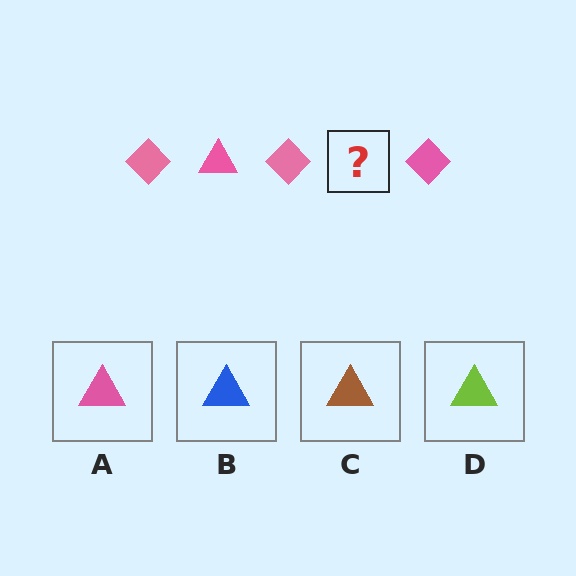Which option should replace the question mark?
Option A.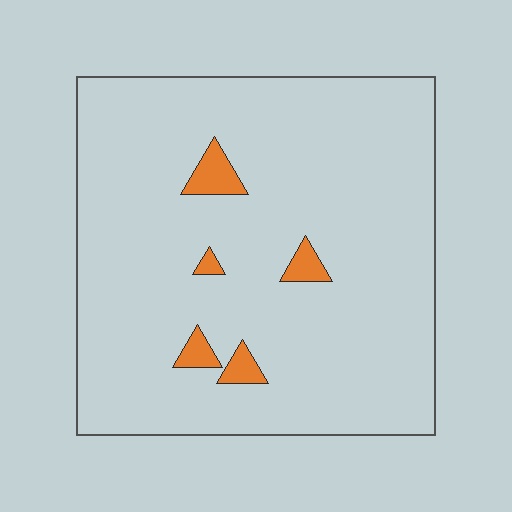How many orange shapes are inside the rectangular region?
5.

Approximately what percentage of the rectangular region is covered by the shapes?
Approximately 5%.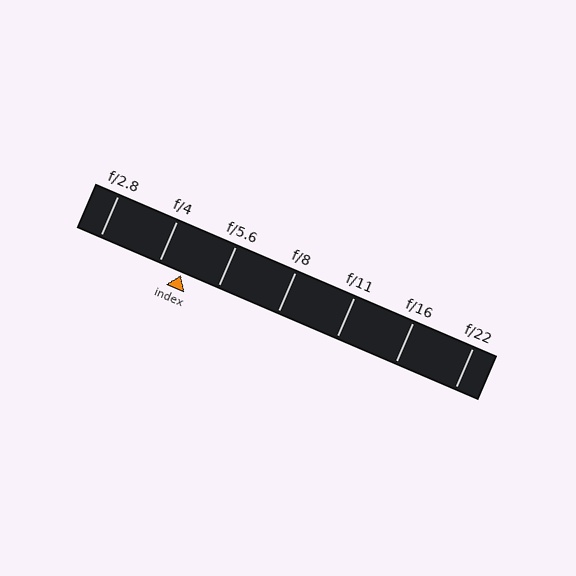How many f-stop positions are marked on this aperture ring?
There are 7 f-stop positions marked.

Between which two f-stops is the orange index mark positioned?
The index mark is between f/4 and f/5.6.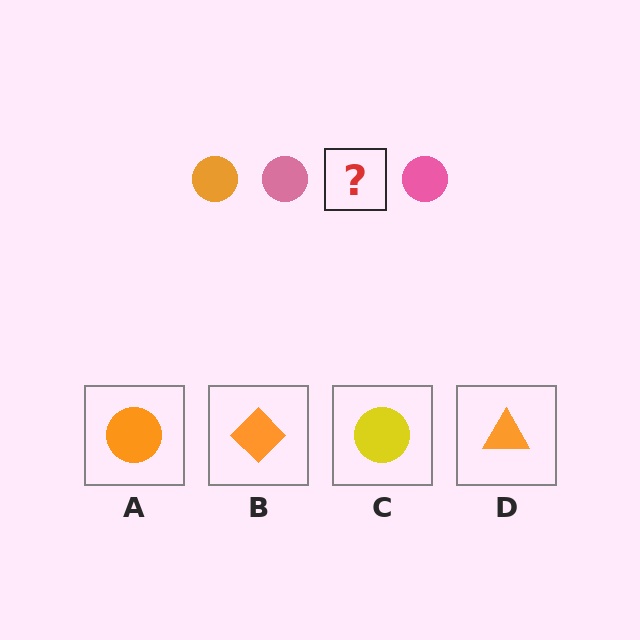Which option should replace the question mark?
Option A.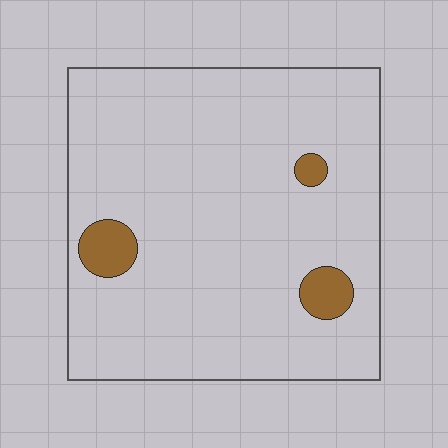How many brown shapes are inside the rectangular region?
3.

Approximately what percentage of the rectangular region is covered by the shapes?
Approximately 5%.